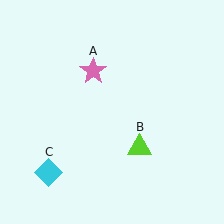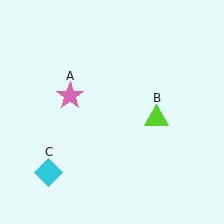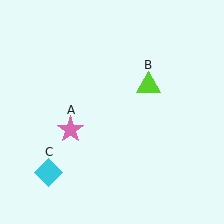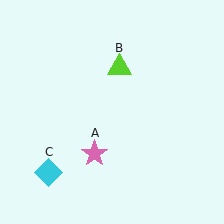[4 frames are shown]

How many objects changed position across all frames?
2 objects changed position: pink star (object A), lime triangle (object B).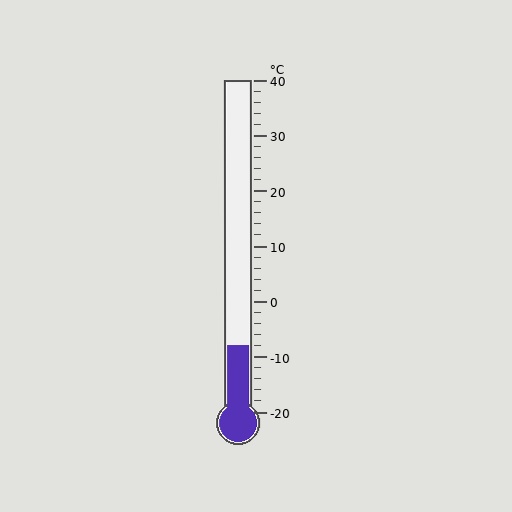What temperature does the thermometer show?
The thermometer shows approximately -8°C.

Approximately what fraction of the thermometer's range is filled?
The thermometer is filled to approximately 20% of its range.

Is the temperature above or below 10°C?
The temperature is below 10°C.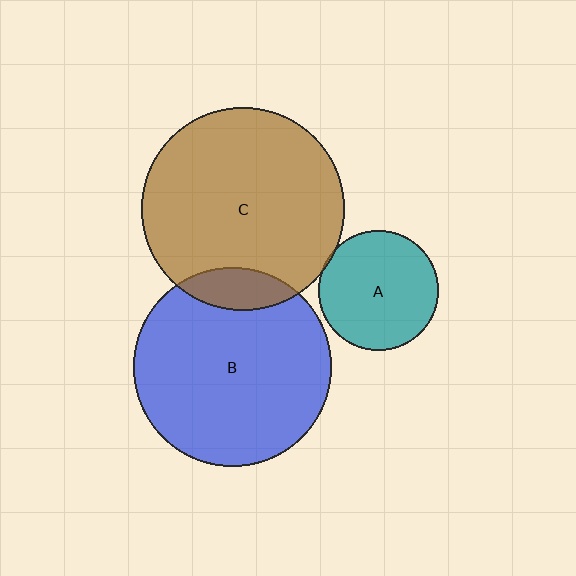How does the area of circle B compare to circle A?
Approximately 2.7 times.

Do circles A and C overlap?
Yes.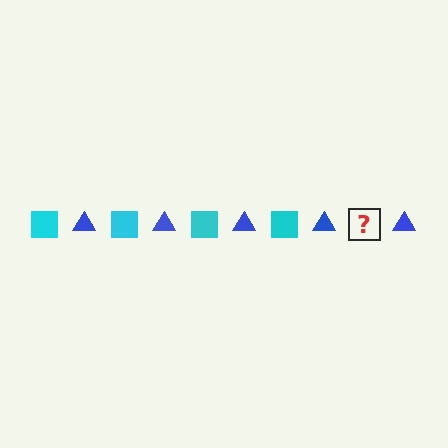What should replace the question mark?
The question mark should be replaced with a cyan square.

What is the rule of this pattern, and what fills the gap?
The rule is that the pattern alternates between cyan square and blue triangle. The gap should be filled with a cyan square.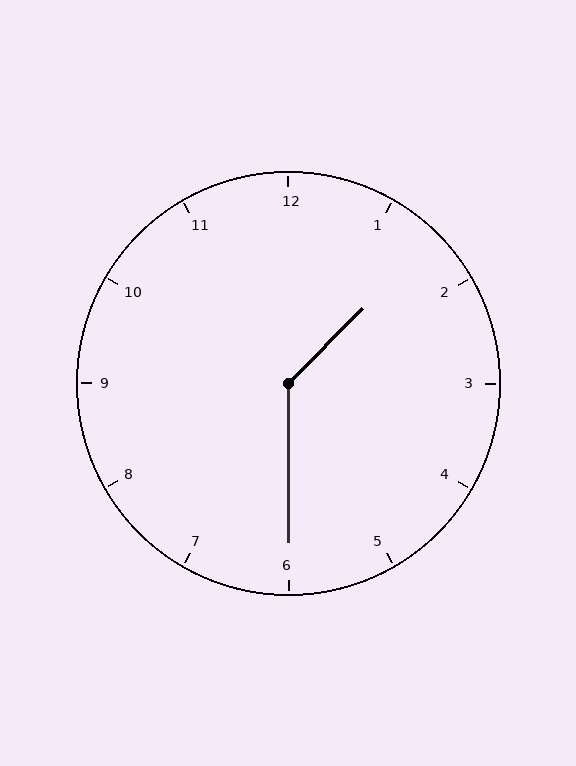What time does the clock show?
1:30.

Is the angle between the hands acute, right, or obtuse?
It is obtuse.